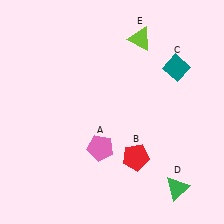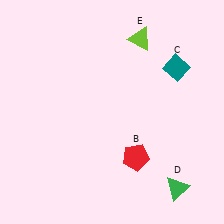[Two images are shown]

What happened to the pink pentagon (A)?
The pink pentagon (A) was removed in Image 2. It was in the bottom-left area of Image 1.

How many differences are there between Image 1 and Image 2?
There is 1 difference between the two images.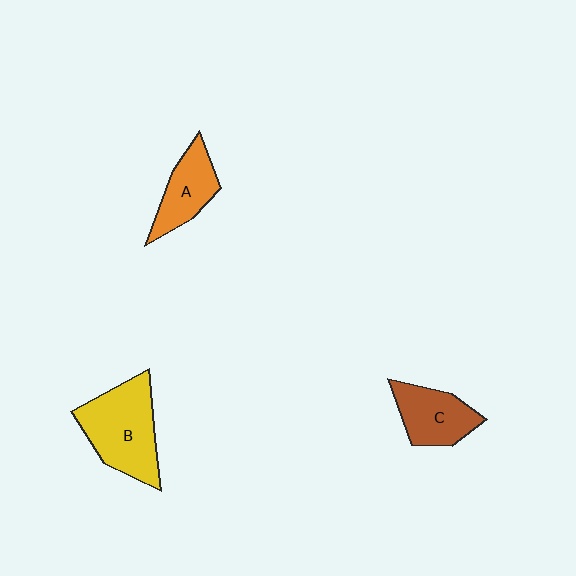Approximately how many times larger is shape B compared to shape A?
Approximately 1.7 times.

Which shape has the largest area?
Shape B (yellow).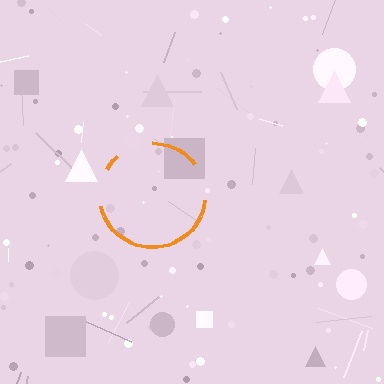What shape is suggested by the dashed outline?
The dashed outline suggests a circle.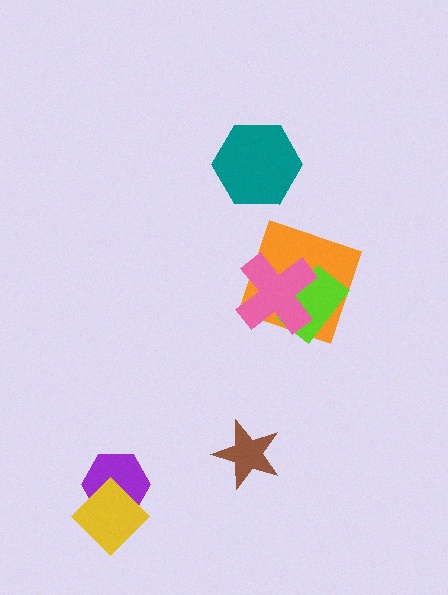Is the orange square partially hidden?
Yes, it is partially covered by another shape.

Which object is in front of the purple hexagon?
The yellow diamond is in front of the purple hexagon.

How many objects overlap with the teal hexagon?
0 objects overlap with the teal hexagon.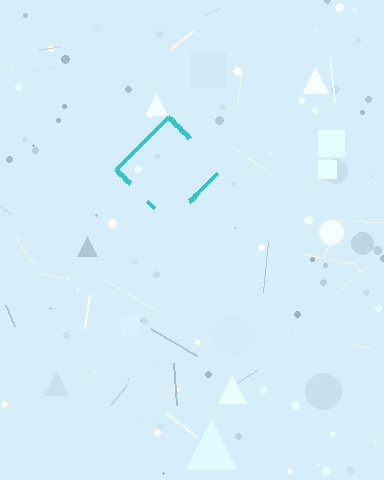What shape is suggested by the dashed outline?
The dashed outline suggests a diamond.